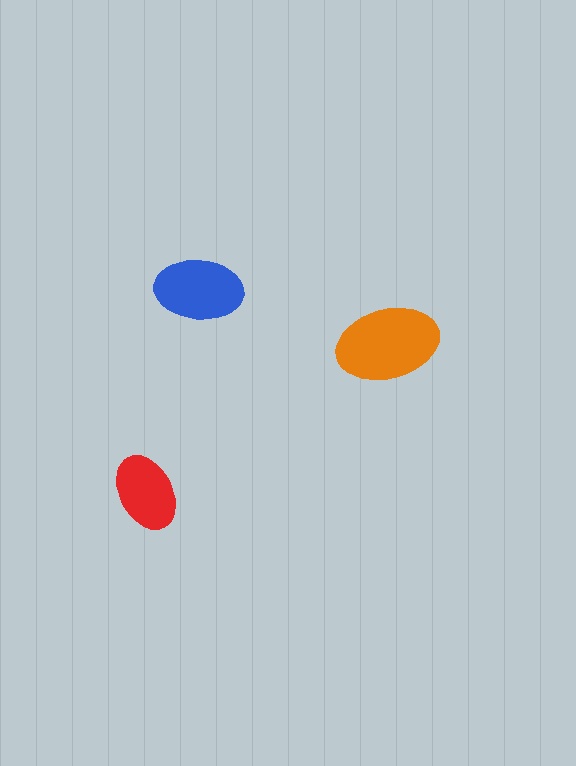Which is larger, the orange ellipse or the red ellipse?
The orange one.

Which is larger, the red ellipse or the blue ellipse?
The blue one.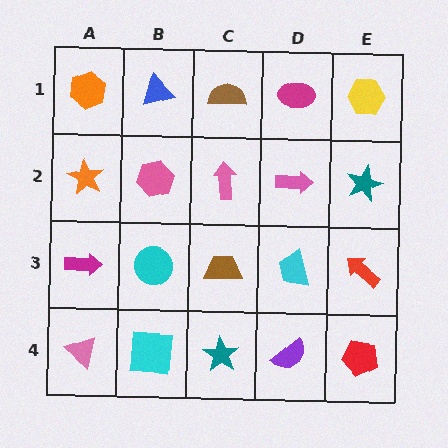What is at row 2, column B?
A pink hexagon.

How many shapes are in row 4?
5 shapes.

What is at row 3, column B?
A cyan circle.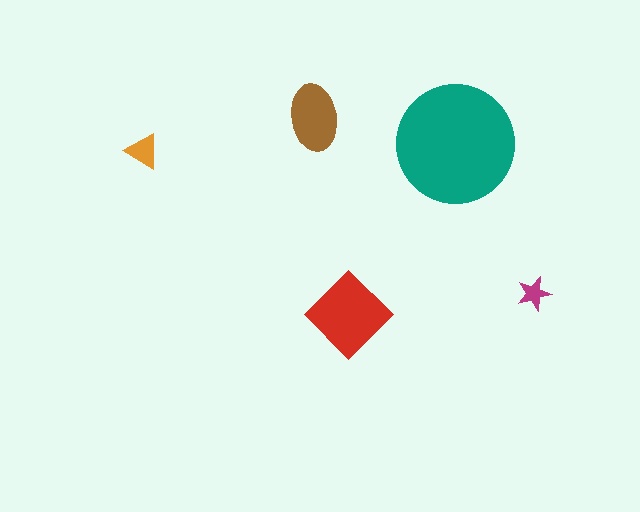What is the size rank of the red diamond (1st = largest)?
2nd.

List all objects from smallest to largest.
The magenta star, the orange triangle, the brown ellipse, the red diamond, the teal circle.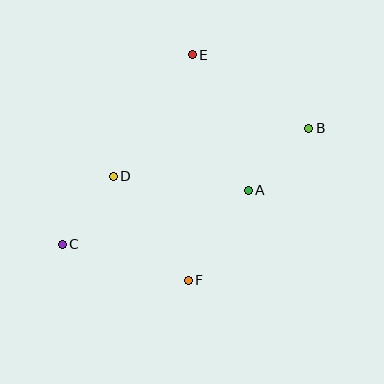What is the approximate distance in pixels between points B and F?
The distance between B and F is approximately 194 pixels.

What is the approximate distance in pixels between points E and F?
The distance between E and F is approximately 226 pixels.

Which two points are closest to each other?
Points C and D are closest to each other.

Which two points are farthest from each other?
Points B and C are farthest from each other.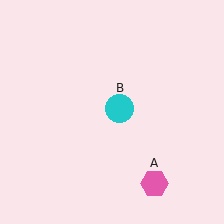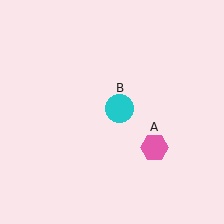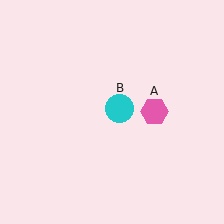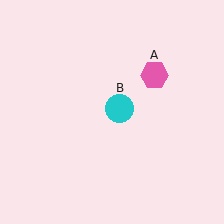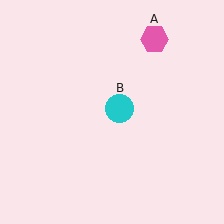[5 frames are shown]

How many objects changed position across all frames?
1 object changed position: pink hexagon (object A).